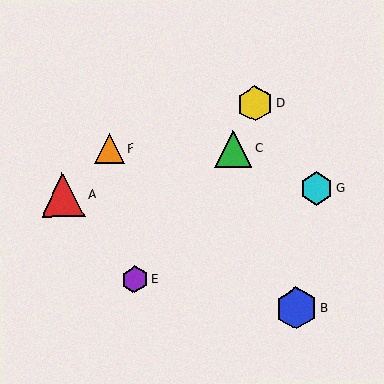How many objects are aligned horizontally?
2 objects (A, G) are aligned horizontally.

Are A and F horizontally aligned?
No, A is at y≈195 and F is at y≈149.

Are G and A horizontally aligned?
Yes, both are at y≈188.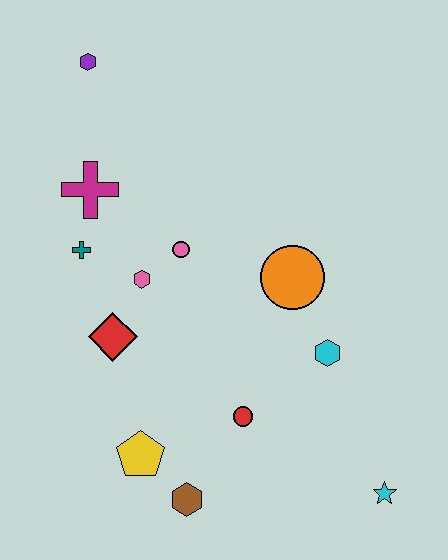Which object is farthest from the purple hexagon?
The cyan star is farthest from the purple hexagon.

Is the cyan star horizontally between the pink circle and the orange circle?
No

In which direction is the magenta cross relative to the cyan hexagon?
The magenta cross is to the left of the cyan hexagon.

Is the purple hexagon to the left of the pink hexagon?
Yes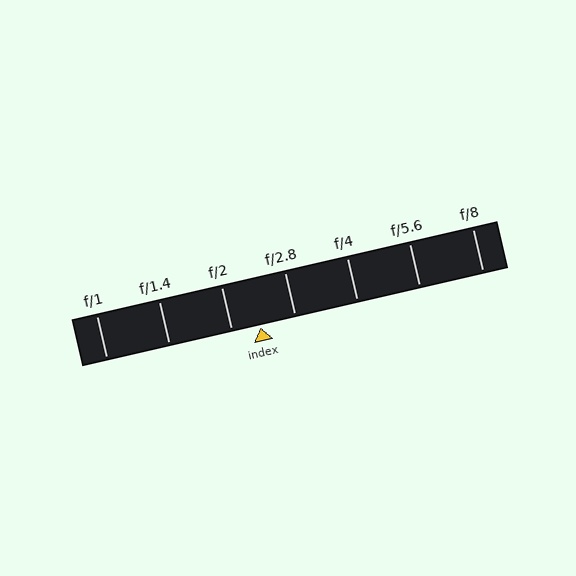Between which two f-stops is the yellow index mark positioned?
The index mark is between f/2 and f/2.8.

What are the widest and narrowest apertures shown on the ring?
The widest aperture shown is f/1 and the narrowest is f/8.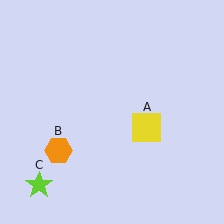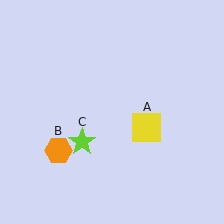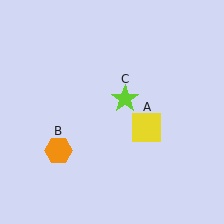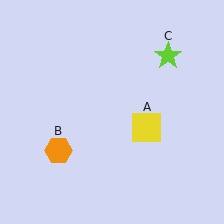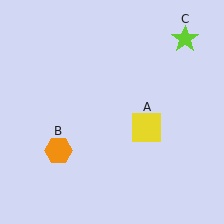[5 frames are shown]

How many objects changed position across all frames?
1 object changed position: lime star (object C).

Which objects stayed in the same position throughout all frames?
Yellow square (object A) and orange hexagon (object B) remained stationary.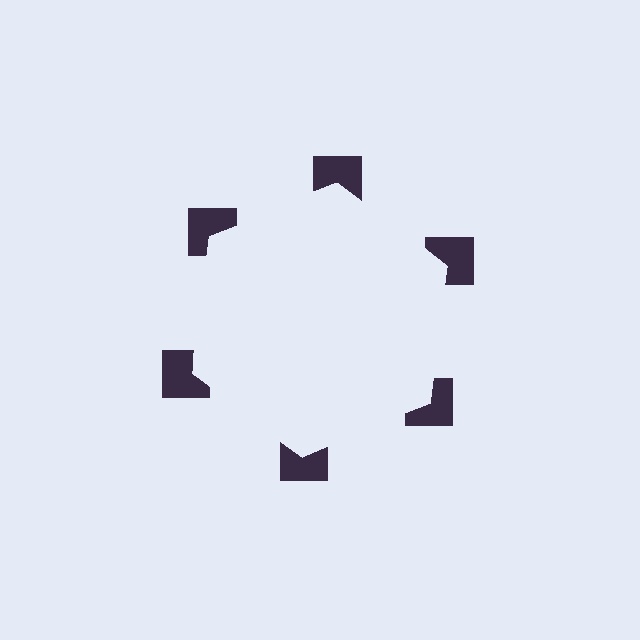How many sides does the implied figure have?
6 sides.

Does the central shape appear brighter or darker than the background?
It typically appears slightly brighter than the background, even though no actual brightness change is drawn.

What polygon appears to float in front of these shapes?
An illusory hexagon — its edges are inferred from the aligned wedge cuts in the notched squares, not physically drawn.